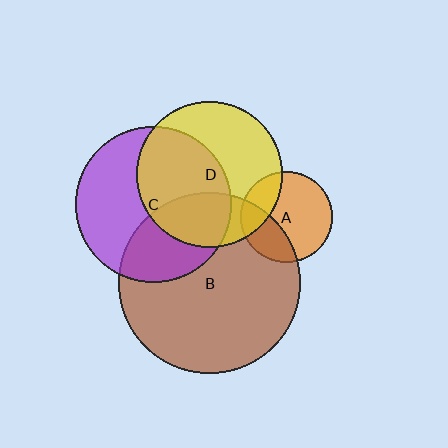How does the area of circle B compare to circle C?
Approximately 1.3 times.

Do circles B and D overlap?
Yes.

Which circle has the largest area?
Circle B (brown).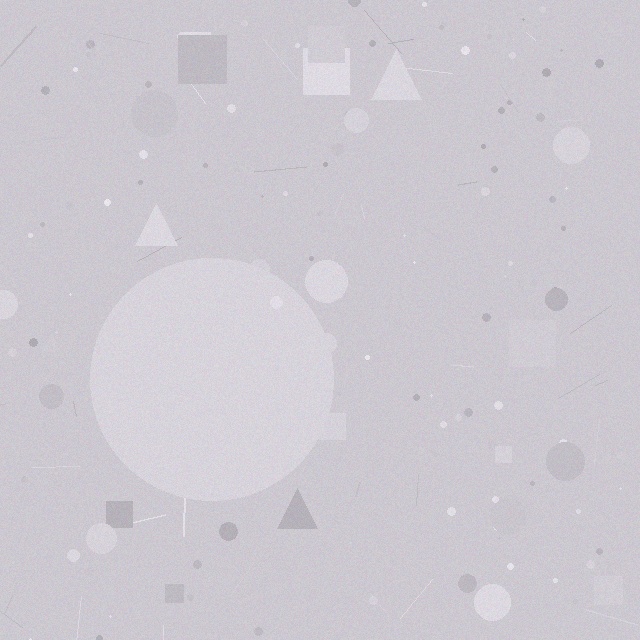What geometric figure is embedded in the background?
A circle is embedded in the background.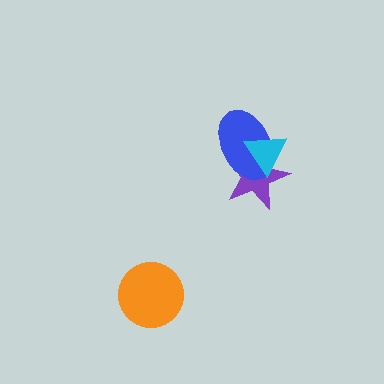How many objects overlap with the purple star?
2 objects overlap with the purple star.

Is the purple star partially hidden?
Yes, it is partially covered by another shape.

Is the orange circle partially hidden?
No, no other shape covers it.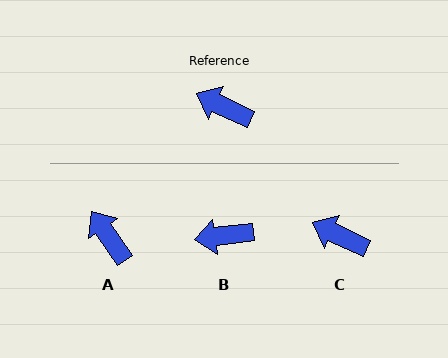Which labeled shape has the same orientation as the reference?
C.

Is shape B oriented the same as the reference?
No, it is off by about 33 degrees.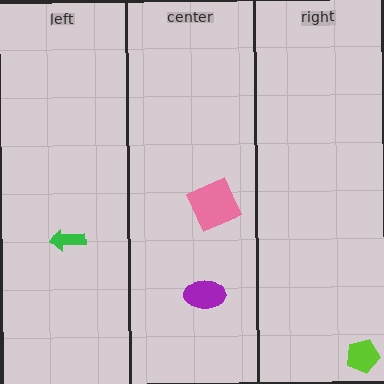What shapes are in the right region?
The lime pentagon.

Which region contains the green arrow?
The left region.